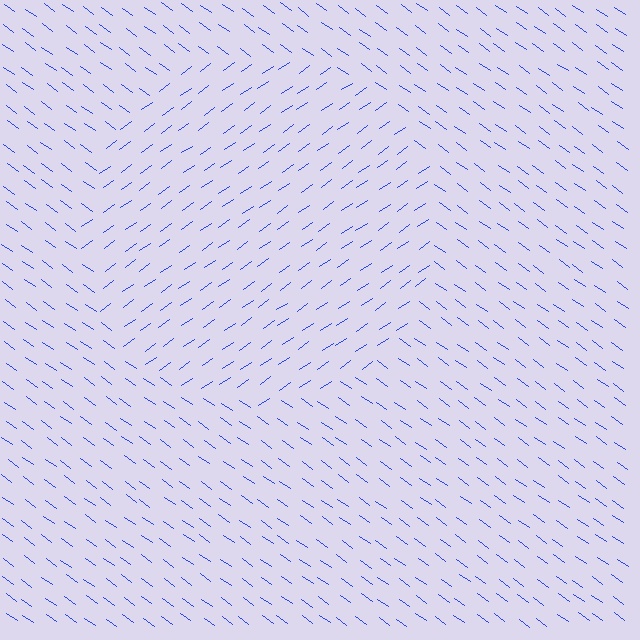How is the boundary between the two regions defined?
The boundary is defined purely by a change in line orientation (approximately 70 degrees difference). All lines are the same color and thickness.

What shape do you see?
I see a circle.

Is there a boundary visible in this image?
Yes, there is a texture boundary formed by a change in line orientation.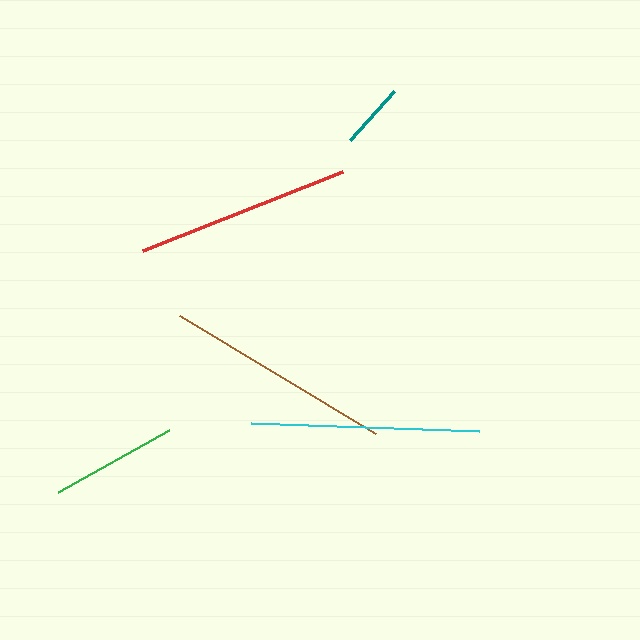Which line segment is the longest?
The brown line is the longest at approximately 229 pixels.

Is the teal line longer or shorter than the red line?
The red line is longer than the teal line.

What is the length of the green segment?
The green segment is approximately 126 pixels long.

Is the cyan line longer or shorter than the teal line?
The cyan line is longer than the teal line.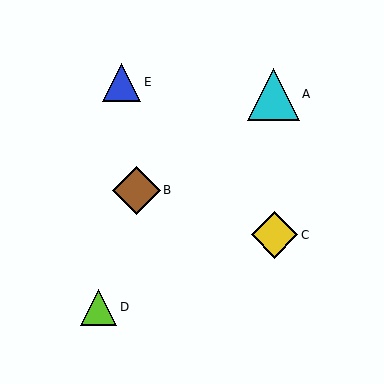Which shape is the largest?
The cyan triangle (labeled A) is the largest.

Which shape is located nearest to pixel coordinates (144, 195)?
The brown diamond (labeled B) at (136, 190) is nearest to that location.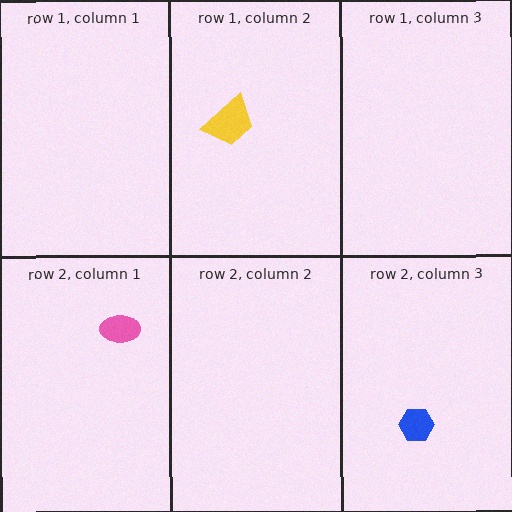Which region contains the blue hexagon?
The row 2, column 3 region.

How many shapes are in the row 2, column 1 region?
1.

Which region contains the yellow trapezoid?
The row 1, column 2 region.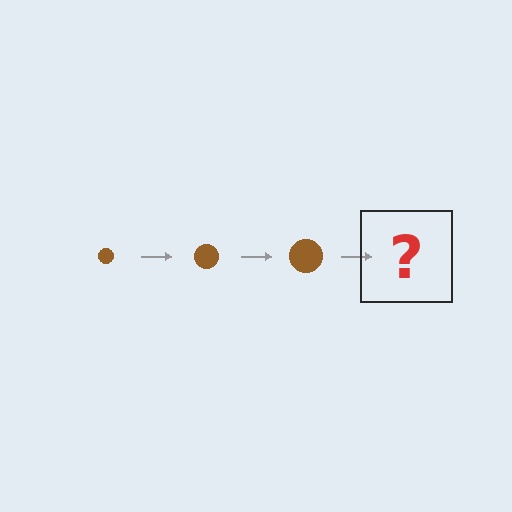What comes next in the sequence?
The next element should be a brown circle, larger than the previous one.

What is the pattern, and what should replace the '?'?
The pattern is that the circle gets progressively larger each step. The '?' should be a brown circle, larger than the previous one.